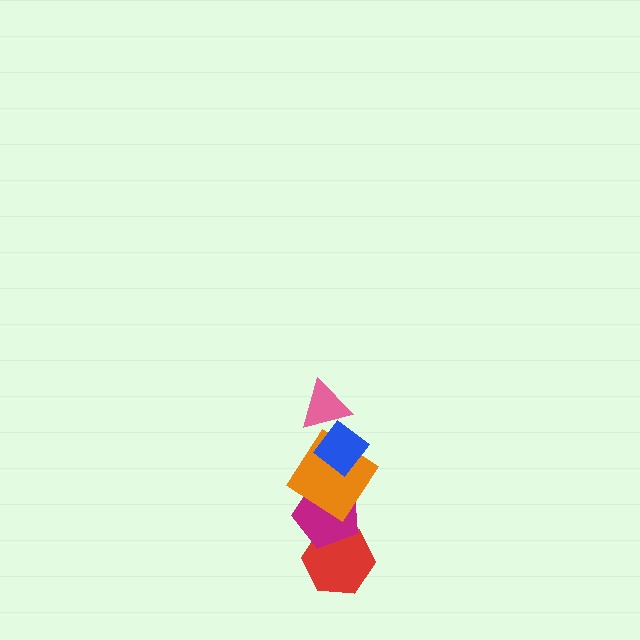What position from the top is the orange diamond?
The orange diamond is 3rd from the top.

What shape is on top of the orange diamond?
The blue diamond is on top of the orange diamond.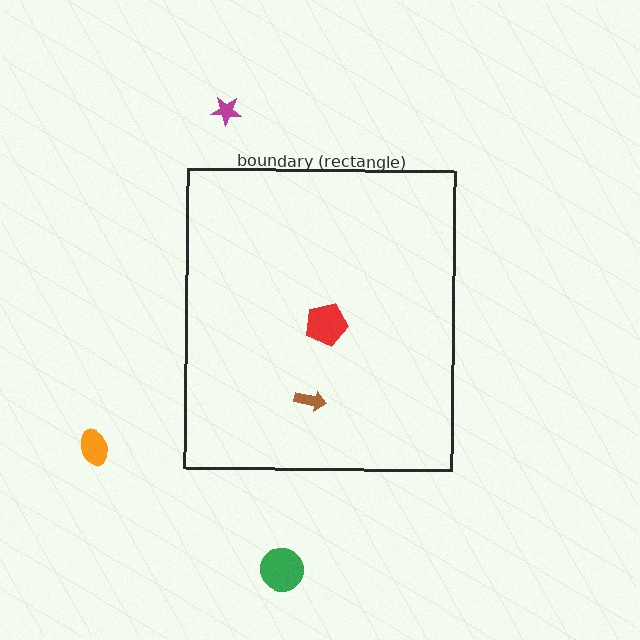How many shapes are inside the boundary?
2 inside, 3 outside.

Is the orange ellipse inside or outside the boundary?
Outside.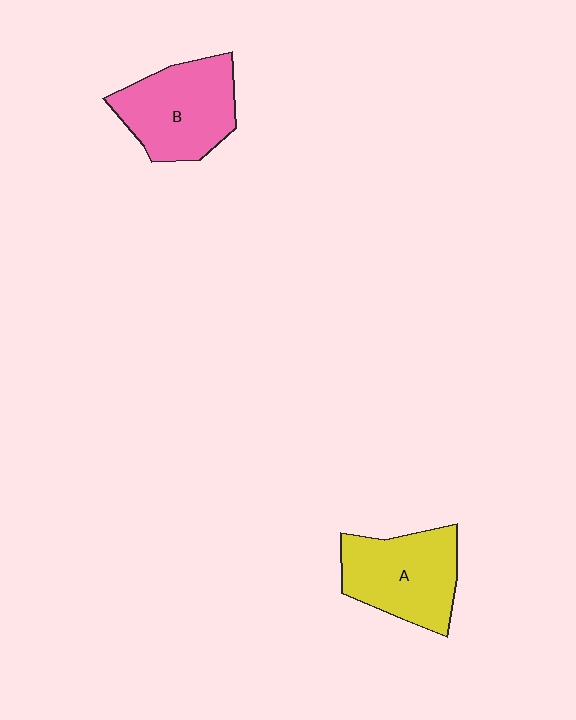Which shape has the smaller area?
Shape A (yellow).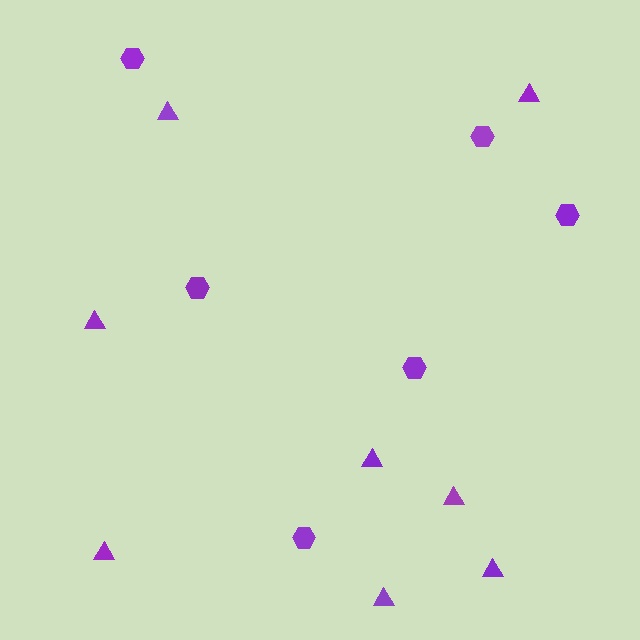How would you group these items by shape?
There are 2 groups: one group of triangles (8) and one group of hexagons (6).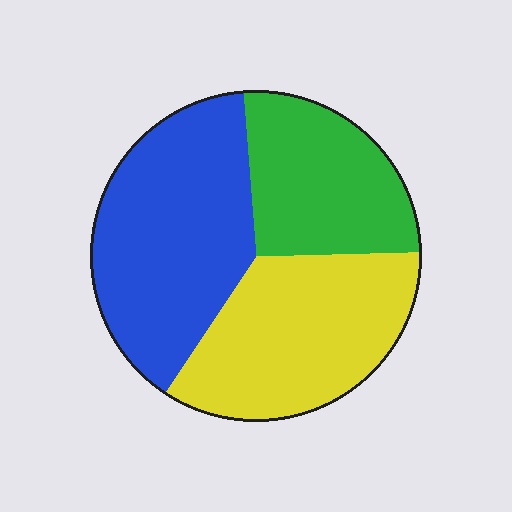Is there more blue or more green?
Blue.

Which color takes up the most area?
Blue, at roughly 40%.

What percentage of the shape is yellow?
Yellow takes up about one third (1/3) of the shape.